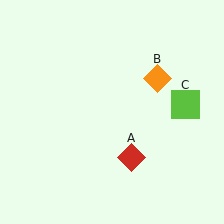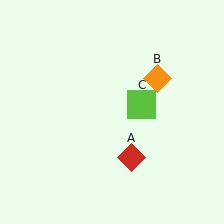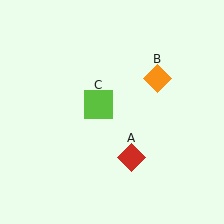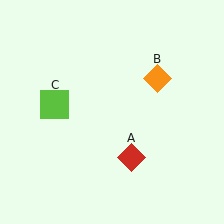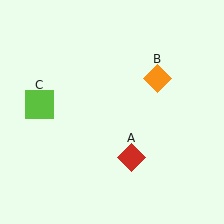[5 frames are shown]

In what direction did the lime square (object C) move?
The lime square (object C) moved left.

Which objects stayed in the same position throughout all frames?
Red diamond (object A) and orange diamond (object B) remained stationary.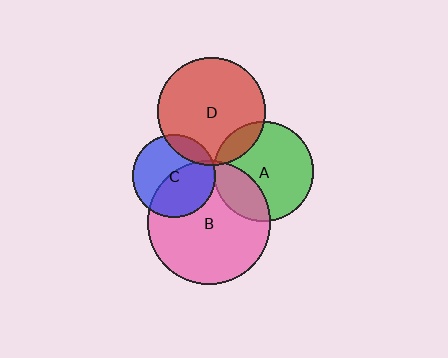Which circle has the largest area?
Circle B (pink).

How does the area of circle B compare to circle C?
Approximately 2.2 times.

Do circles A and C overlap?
Yes.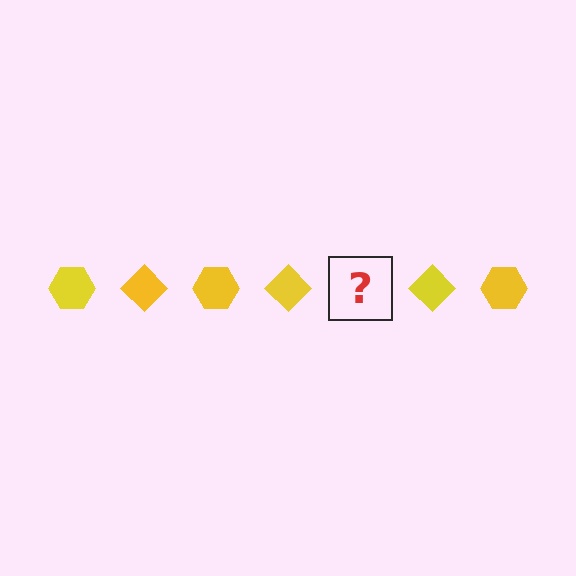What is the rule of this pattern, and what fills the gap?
The rule is that the pattern cycles through hexagon, diamond shapes in yellow. The gap should be filled with a yellow hexagon.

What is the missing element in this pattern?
The missing element is a yellow hexagon.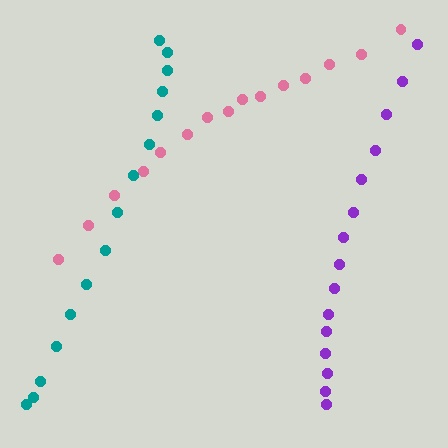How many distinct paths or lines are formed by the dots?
There are 3 distinct paths.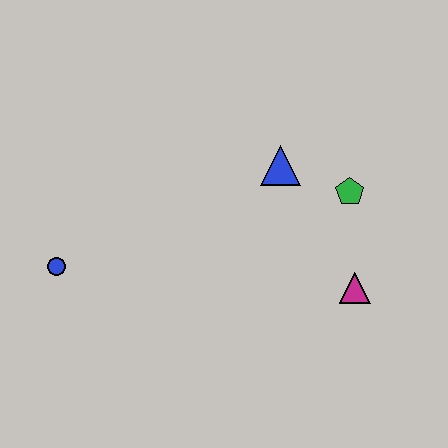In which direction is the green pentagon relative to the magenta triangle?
The green pentagon is above the magenta triangle.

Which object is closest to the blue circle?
The blue triangle is closest to the blue circle.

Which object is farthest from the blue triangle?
The blue circle is farthest from the blue triangle.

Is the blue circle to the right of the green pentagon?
No